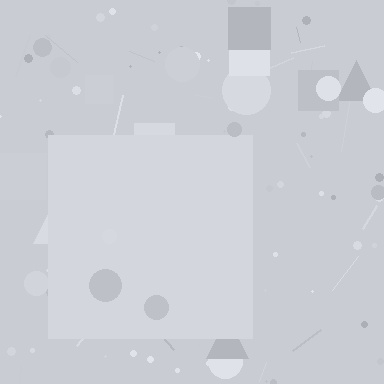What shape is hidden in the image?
A square is hidden in the image.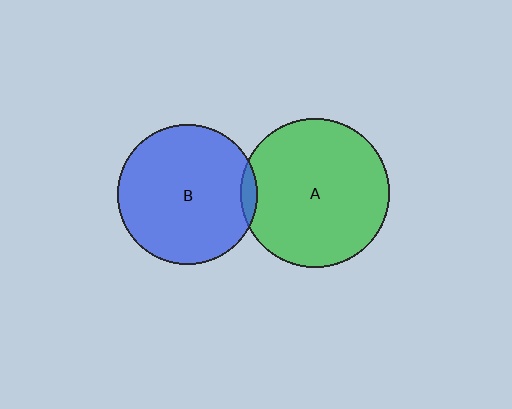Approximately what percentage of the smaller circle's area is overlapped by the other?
Approximately 5%.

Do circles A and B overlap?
Yes.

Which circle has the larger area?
Circle A (green).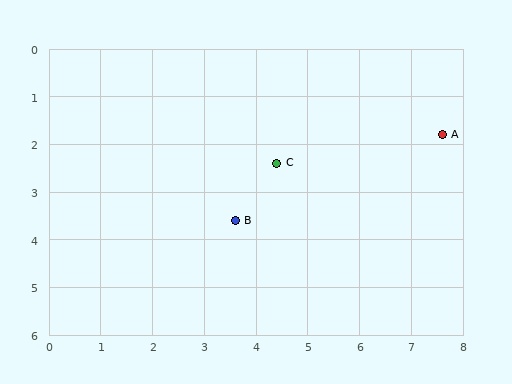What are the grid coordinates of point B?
Point B is at approximately (3.6, 3.6).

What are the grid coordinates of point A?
Point A is at approximately (7.6, 1.8).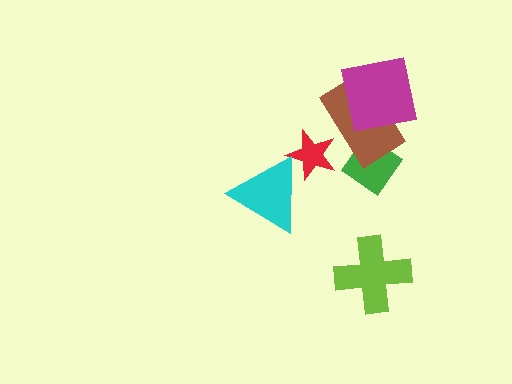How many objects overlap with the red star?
1 object overlaps with the red star.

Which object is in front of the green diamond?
The brown rectangle is in front of the green diamond.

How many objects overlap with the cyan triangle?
1 object overlaps with the cyan triangle.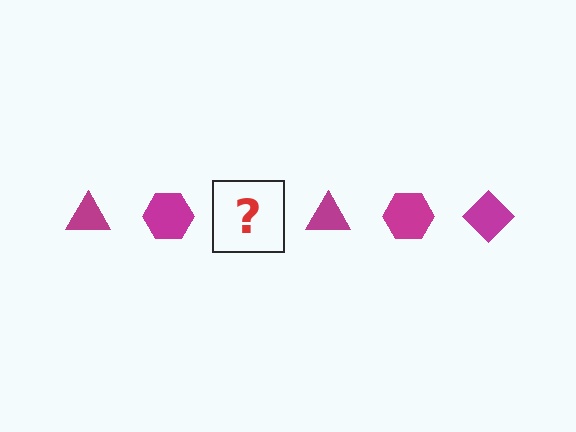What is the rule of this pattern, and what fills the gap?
The rule is that the pattern cycles through triangle, hexagon, diamond shapes in magenta. The gap should be filled with a magenta diamond.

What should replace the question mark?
The question mark should be replaced with a magenta diamond.